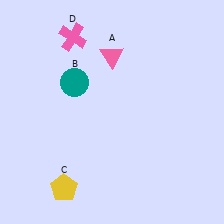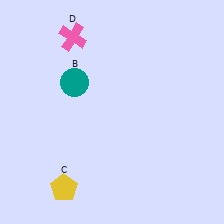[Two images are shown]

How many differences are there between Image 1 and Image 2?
There is 1 difference between the two images.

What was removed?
The pink triangle (A) was removed in Image 2.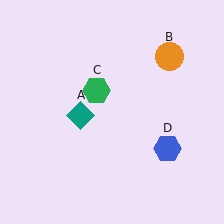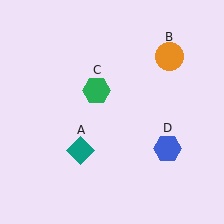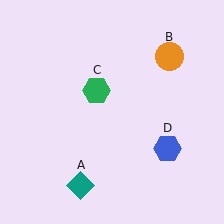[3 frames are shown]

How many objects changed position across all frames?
1 object changed position: teal diamond (object A).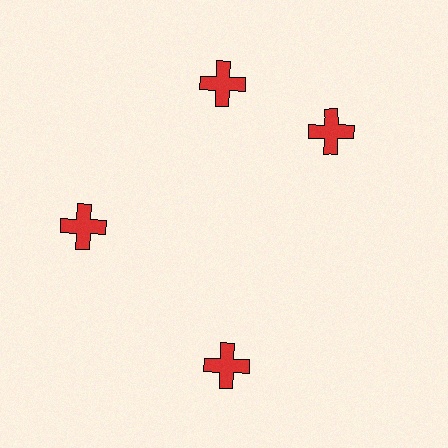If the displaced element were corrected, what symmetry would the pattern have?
It would have 4-fold rotational symmetry — the pattern would map onto itself every 90 degrees.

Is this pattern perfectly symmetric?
No. The 4 red crosses are arranged in a ring, but one element near the 3 o'clock position is rotated out of alignment along the ring, breaking the 4-fold rotational symmetry.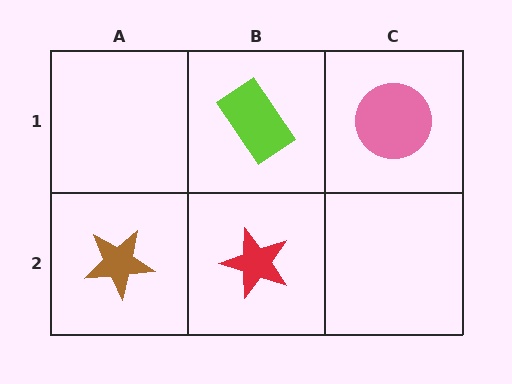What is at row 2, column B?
A red star.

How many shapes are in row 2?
2 shapes.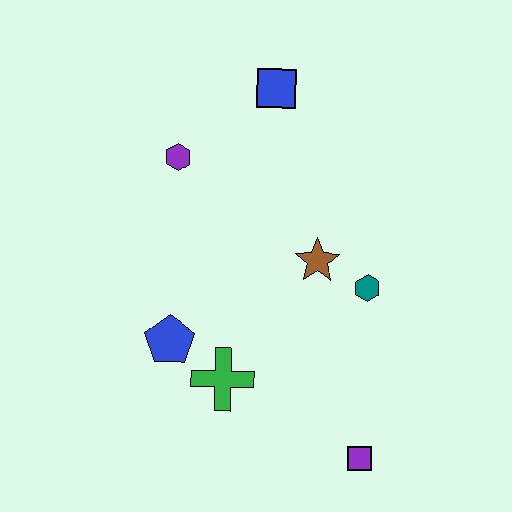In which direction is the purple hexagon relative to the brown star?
The purple hexagon is to the left of the brown star.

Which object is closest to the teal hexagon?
The brown star is closest to the teal hexagon.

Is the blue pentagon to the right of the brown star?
No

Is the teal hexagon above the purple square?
Yes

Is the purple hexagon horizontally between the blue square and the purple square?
No